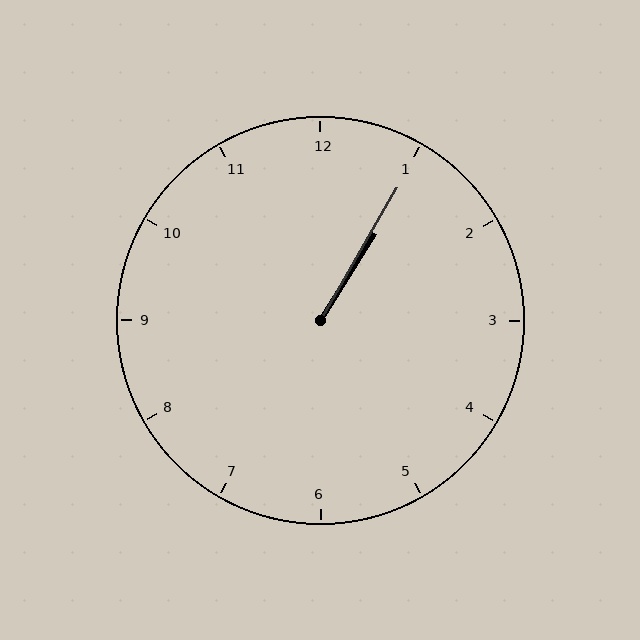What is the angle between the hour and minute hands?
Approximately 2 degrees.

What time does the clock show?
1:05.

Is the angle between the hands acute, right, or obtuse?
It is acute.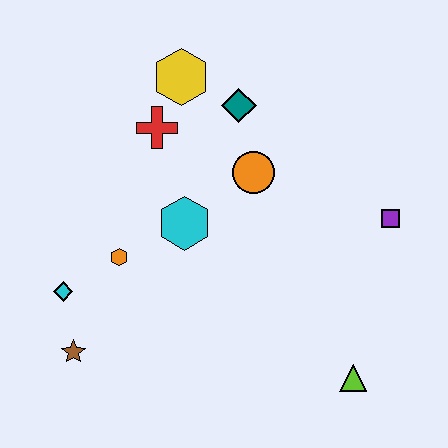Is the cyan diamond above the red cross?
No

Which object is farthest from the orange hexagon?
The purple square is farthest from the orange hexagon.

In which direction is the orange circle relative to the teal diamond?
The orange circle is below the teal diamond.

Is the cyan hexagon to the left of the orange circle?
Yes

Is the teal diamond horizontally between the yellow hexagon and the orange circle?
Yes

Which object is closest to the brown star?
The cyan diamond is closest to the brown star.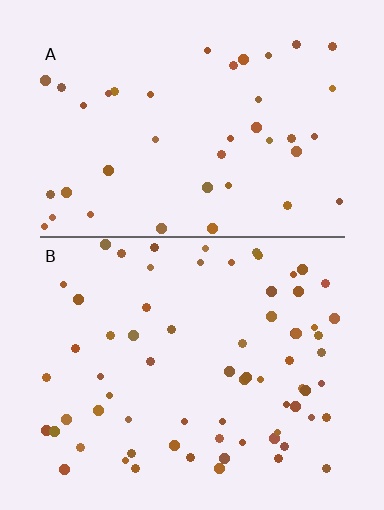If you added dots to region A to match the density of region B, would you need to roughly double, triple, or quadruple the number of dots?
Approximately double.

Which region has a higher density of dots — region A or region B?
B (the bottom).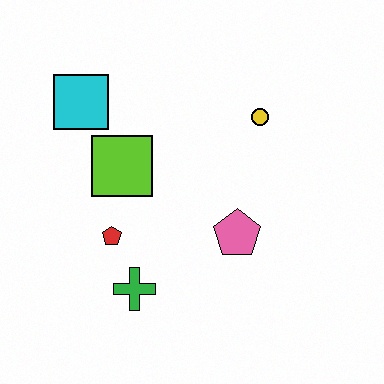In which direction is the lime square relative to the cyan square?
The lime square is below the cyan square.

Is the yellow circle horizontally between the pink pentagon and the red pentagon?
No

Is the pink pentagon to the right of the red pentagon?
Yes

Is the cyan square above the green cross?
Yes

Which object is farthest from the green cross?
The yellow circle is farthest from the green cross.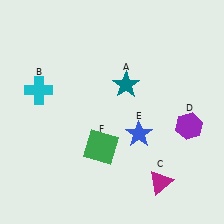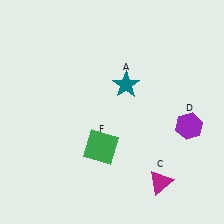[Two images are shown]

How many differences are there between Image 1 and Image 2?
There are 2 differences between the two images.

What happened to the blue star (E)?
The blue star (E) was removed in Image 2. It was in the bottom-right area of Image 1.